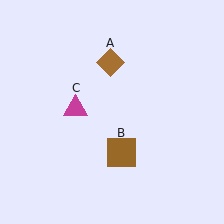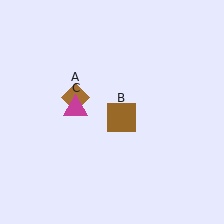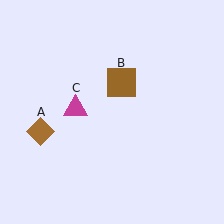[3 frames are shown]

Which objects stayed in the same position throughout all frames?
Magenta triangle (object C) remained stationary.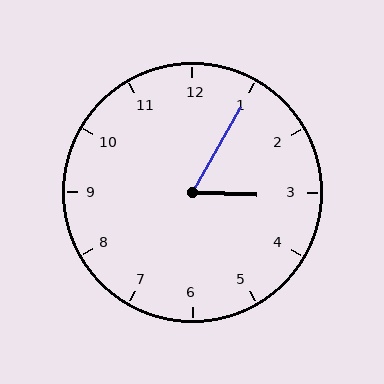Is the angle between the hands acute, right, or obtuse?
It is acute.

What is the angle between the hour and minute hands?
Approximately 62 degrees.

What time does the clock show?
3:05.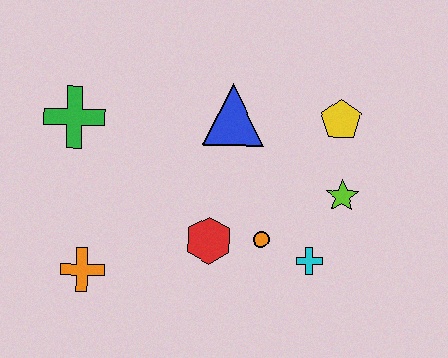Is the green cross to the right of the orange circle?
No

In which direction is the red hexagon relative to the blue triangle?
The red hexagon is below the blue triangle.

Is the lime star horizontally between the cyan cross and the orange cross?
No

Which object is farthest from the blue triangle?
The orange cross is farthest from the blue triangle.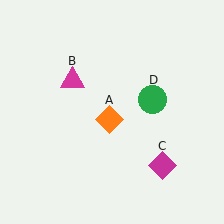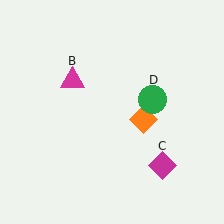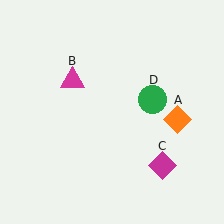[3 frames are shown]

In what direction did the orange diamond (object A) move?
The orange diamond (object A) moved right.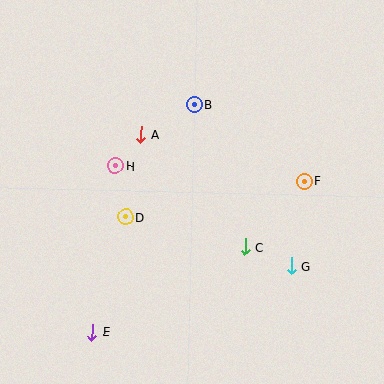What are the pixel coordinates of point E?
Point E is at (92, 332).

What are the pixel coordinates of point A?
Point A is at (141, 135).